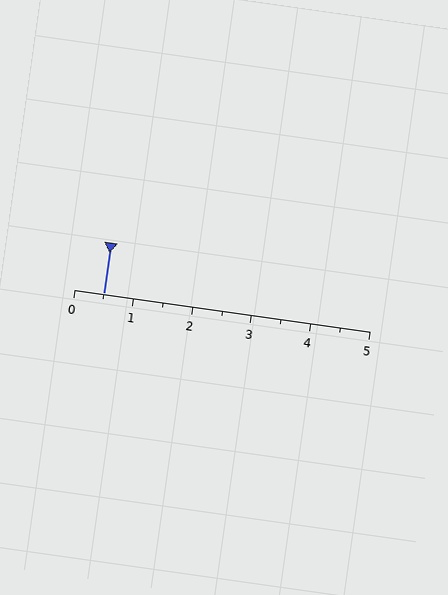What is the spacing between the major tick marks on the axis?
The major ticks are spaced 1 apart.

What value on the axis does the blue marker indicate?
The marker indicates approximately 0.5.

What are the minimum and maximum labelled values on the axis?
The axis runs from 0 to 5.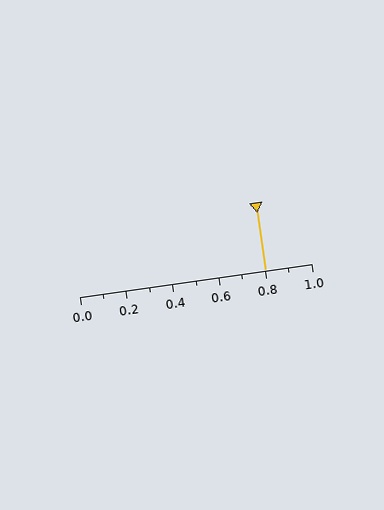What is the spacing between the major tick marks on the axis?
The major ticks are spaced 0.2 apart.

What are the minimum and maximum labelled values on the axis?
The axis runs from 0.0 to 1.0.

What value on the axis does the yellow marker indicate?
The marker indicates approximately 0.8.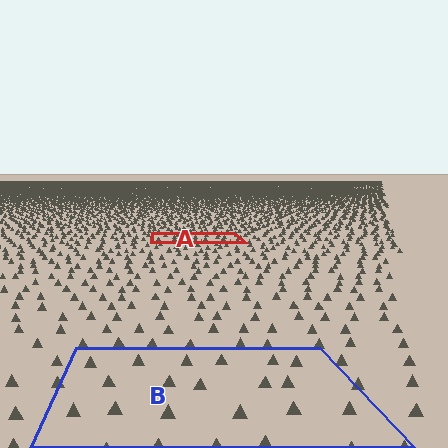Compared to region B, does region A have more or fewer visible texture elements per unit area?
Region A has more texture elements per unit area — they are packed more densely because it is farther away.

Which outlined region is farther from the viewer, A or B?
Region A is farther from the viewer — the texture elements inside it appear smaller and more densely packed.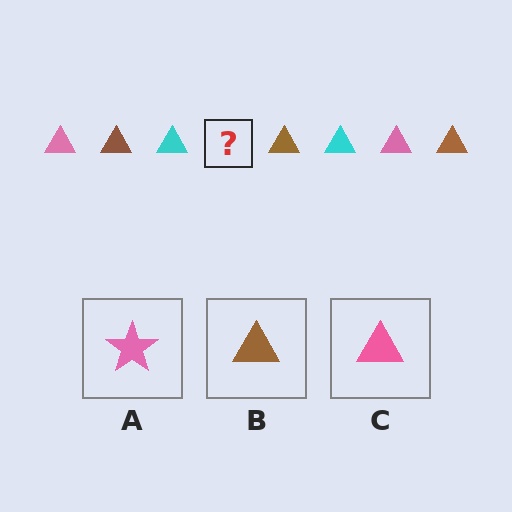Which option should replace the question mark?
Option C.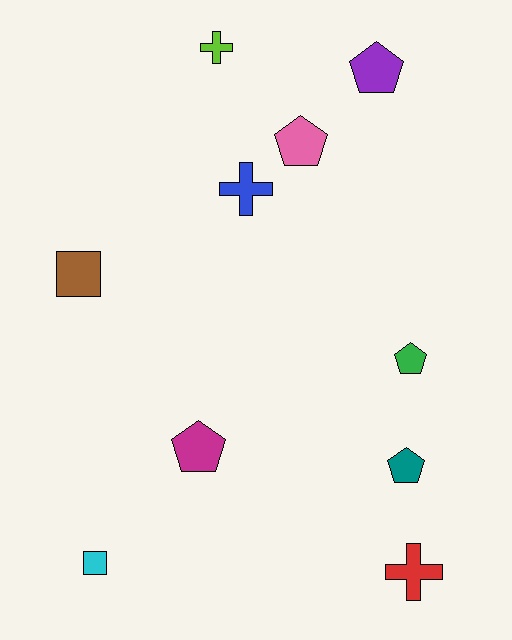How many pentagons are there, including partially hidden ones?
There are 5 pentagons.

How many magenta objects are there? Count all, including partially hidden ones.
There is 1 magenta object.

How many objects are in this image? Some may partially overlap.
There are 10 objects.